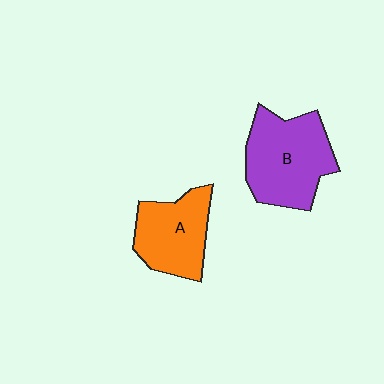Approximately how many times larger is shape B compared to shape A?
Approximately 1.3 times.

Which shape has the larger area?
Shape B (purple).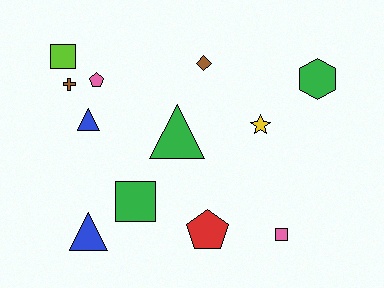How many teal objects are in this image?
There are no teal objects.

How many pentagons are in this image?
There are 2 pentagons.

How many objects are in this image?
There are 12 objects.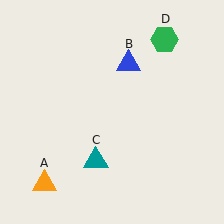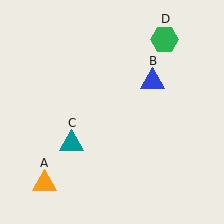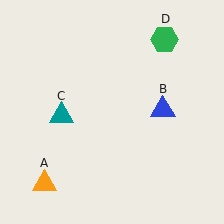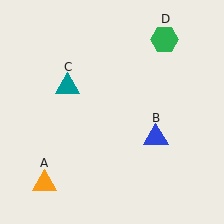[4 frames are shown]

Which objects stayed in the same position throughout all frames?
Orange triangle (object A) and green hexagon (object D) remained stationary.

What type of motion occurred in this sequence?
The blue triangle (object B), teal triangle (object C) rotated clockwise around the center of the scene.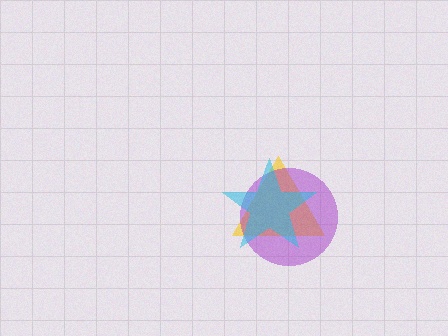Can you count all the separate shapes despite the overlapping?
Yes, there are 3 separate shapes.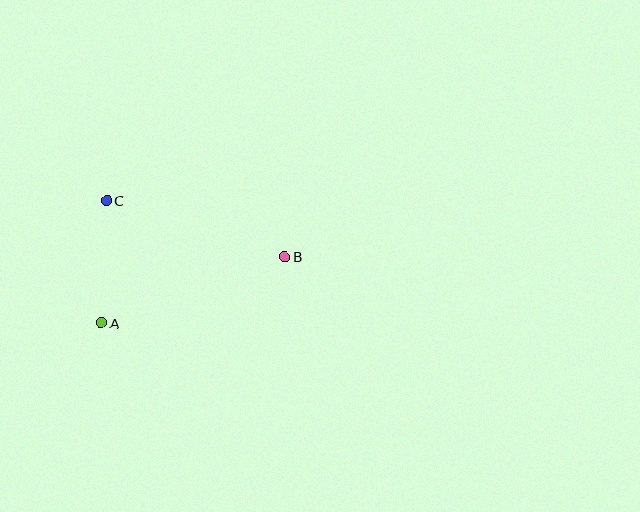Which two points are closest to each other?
Points A and C are closest to each other.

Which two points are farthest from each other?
Points A and B are farthest from each other.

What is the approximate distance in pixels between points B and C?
The distance between B and C is approximately 187 pixels.